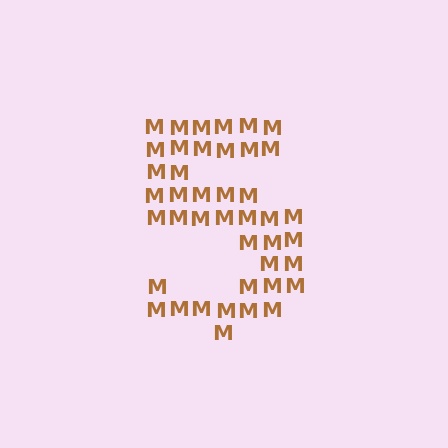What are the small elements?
The small elements are letter M's.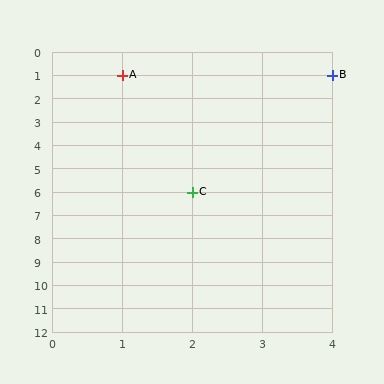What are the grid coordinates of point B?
Point B is at grid coordinates (4, 1).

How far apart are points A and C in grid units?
Points A and C are 1 column and 5 rows apart (about 5.1 grid units diagonally).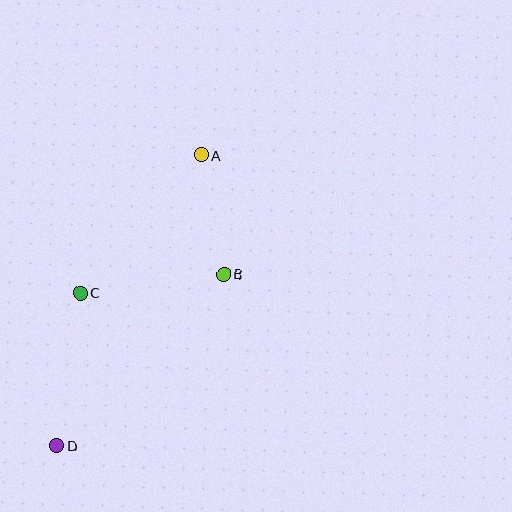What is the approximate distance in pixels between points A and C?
The distance between A and C is approximately 183 pixels.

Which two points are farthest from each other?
Points A and D are farthest from each other.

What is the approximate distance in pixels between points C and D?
The distance between C and D is approximately 155 pixels.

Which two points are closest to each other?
Points A and B are closest to each other.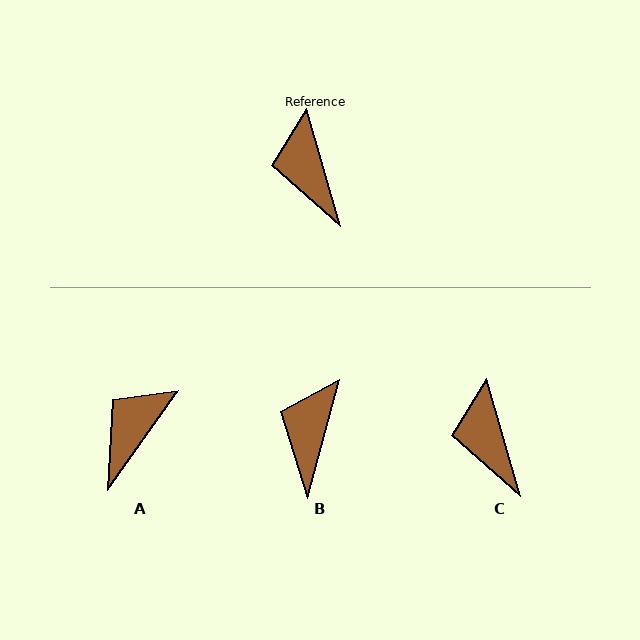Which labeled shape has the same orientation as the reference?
C.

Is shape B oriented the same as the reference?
No, it is off by about 31 degrees.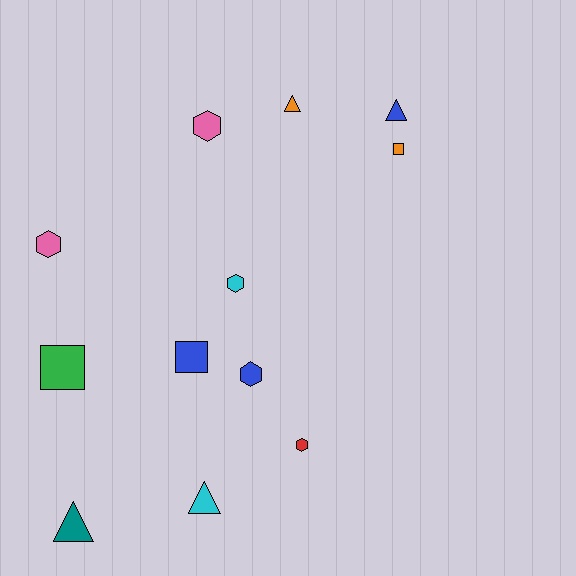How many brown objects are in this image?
There are no brown objects.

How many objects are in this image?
There are 12 objects.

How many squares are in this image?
There are 3 squares.